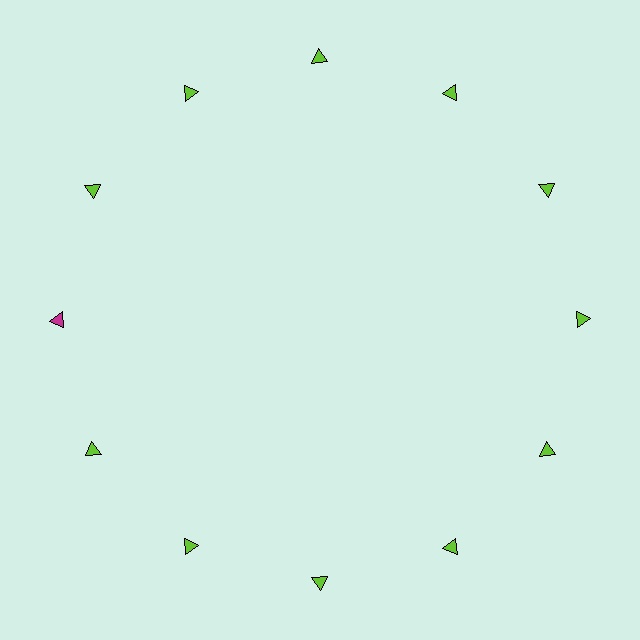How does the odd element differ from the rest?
It has a different color: magenta instead of lime.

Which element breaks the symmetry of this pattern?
The magenta triangle at roughly the 9 o'clock position breaks the symmetry. All other shapes are lime triangles.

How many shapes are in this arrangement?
There are 12 shapes arranged in a ring pattern.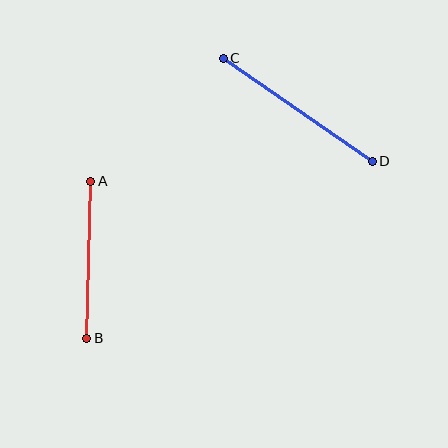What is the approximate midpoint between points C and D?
The midpoint is at approximately (298, 110) pixels.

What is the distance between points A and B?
The distance is approximately 157 pixels.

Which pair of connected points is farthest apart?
Points C and D are farthest apart.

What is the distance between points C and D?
The distance is approximately 181 pixels.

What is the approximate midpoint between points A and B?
The midpoint is at approximately (89, 260) pixels.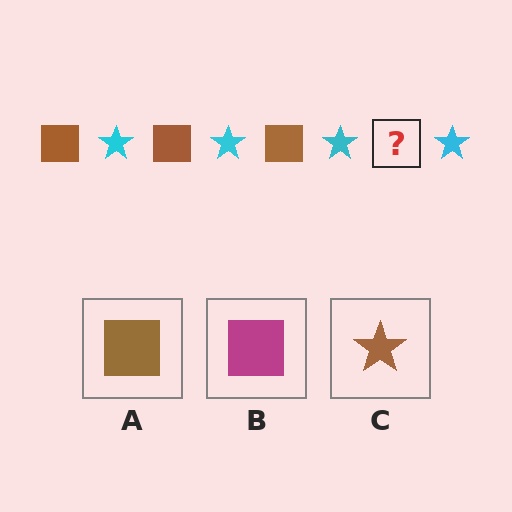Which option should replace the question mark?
Option A.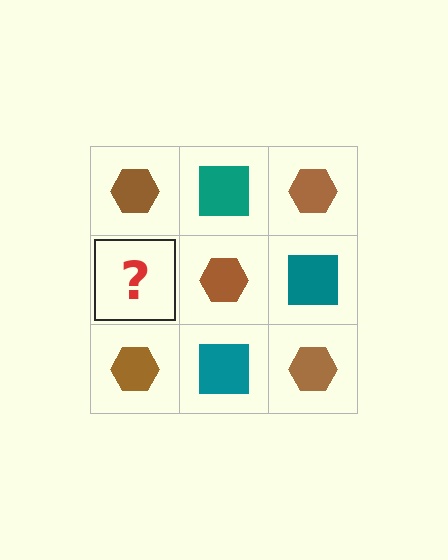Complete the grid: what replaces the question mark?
The question mark should be replaced with a teal square.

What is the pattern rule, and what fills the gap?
The rule is that it alternates brown hexagon and teal square in a checkerboard pattern. The gap should be filled with a teal square.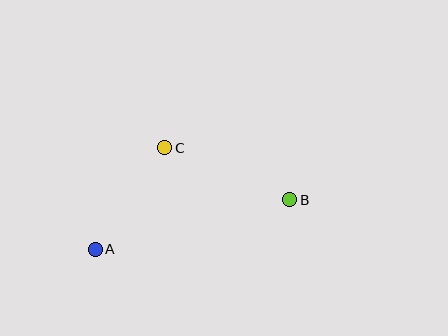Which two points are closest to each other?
Points A and C are closest to each other.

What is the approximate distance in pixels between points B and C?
The distance between B and C is approximately 135 pixels.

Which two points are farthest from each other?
Points A and B are farthest from each other.